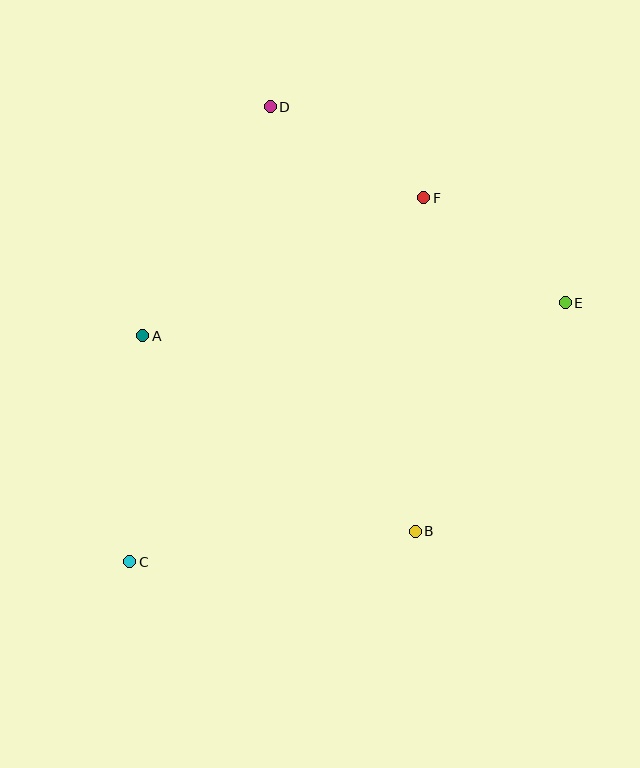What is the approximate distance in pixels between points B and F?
The distance between B and F is approximately 334 pixels.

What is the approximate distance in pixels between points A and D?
The distance between A and D is approximately 262 pixels.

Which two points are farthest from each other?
Points C and E are farthest from each other.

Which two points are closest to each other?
Points E and F are closest to each other.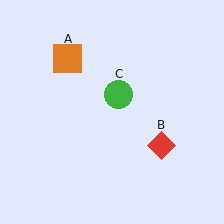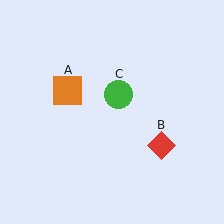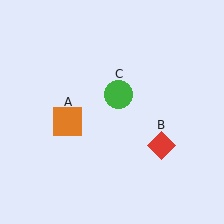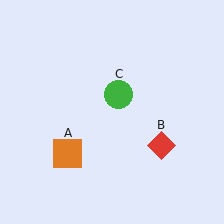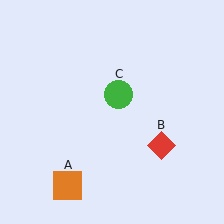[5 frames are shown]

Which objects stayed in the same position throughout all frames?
Red diamond (object B) and green circle (object C) remained stationary.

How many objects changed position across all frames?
1 object changed position: orange square (object A).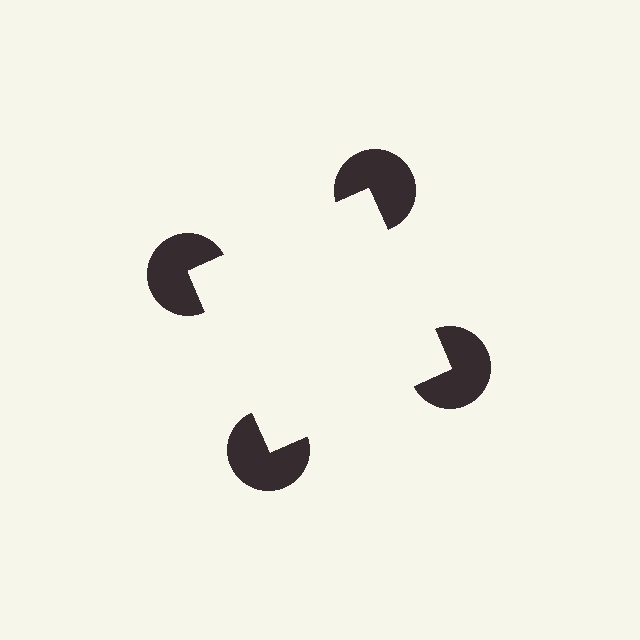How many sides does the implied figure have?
4 sides.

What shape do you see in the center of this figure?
An illusory square — its edges are inferred from the aligned wedge cuts in the pac-man discs, not physically drawn.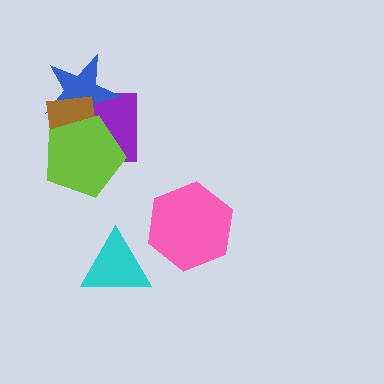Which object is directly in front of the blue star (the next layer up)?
The brown square is directly in front of the blue star.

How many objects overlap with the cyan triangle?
0 objects overlap with the cyan triangle.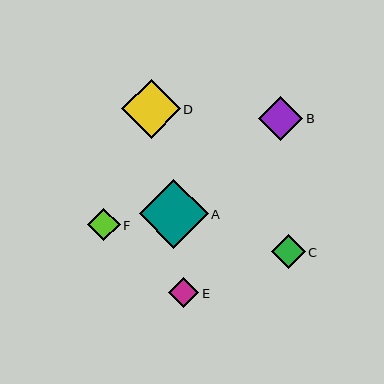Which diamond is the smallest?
Diamond E is the smallest with a size of approximately 30 pixels.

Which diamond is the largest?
Diamond A is the largest with a size of approximately 69 pixels.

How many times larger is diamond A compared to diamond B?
Diamond A is approximately 1.6 times the size of diamond B.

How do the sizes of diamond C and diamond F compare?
Diamond C and diamond F are approximately the same size.